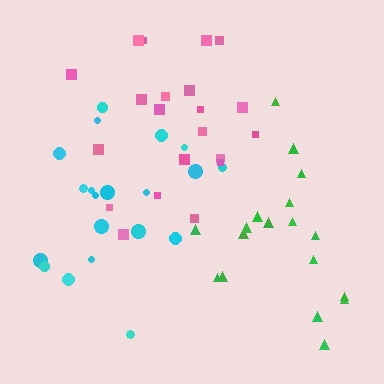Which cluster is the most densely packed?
Cyan.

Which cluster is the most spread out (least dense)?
Green.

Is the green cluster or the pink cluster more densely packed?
Pink.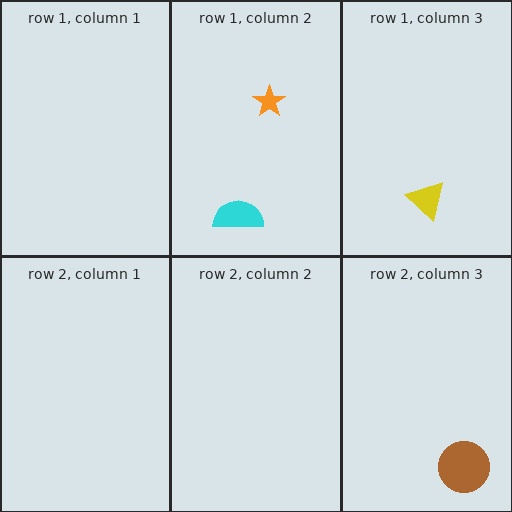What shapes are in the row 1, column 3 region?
The yellow triangle.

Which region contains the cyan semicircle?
The row 1, column 2 region.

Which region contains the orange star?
The row 1, column 2 region.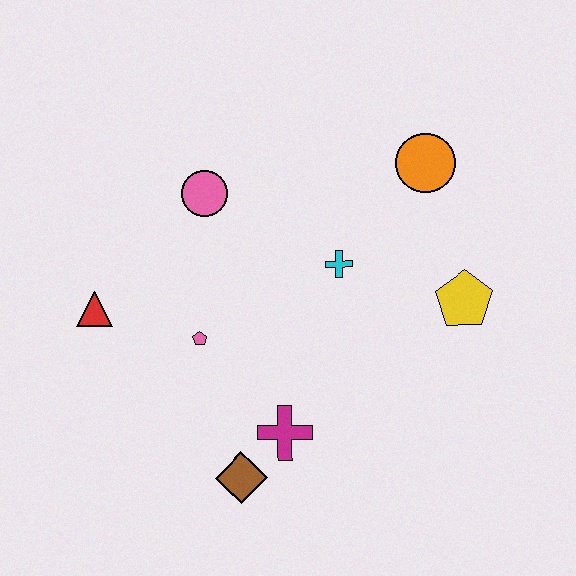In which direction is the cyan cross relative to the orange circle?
The cyan cross is below the orange circle.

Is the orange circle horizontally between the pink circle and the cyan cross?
No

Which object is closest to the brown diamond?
The magenta cross is closest to the brown diamond.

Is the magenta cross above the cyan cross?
No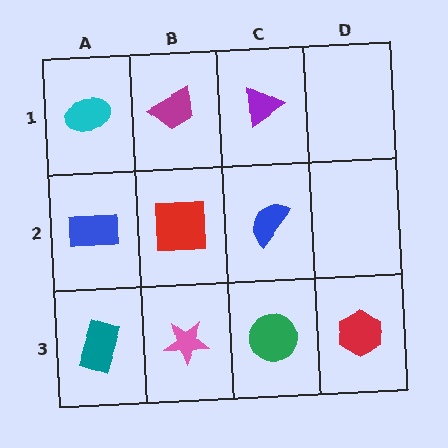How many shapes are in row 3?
4 shapes.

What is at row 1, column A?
A cyan ellipse.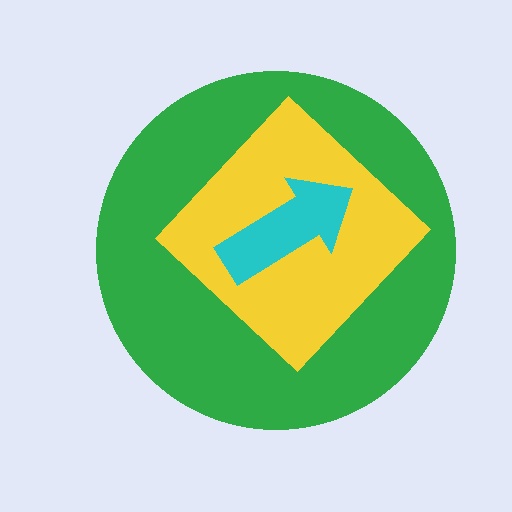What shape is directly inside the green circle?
The yellow diamond.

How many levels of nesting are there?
3.